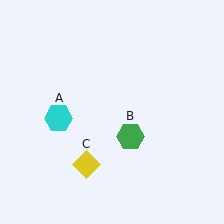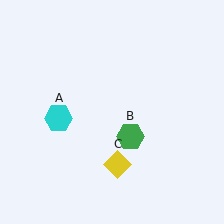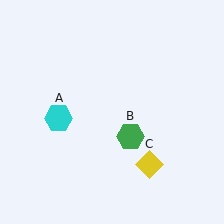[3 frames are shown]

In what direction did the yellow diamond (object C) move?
The yellow diamond (object C) moved right.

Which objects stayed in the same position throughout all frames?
Cyan hexagon (object A) and green hexagon (object B) remained stationary.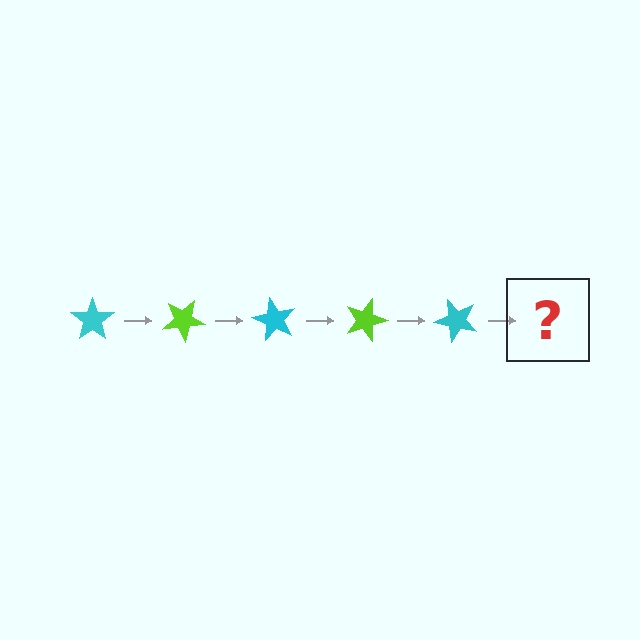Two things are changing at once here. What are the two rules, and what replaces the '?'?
The two rules are that it rotates 30 degrees each step and the color cycles through cyan and lime. The '?' should be a lime star, rotated 150 degrees from the start.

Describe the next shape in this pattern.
It should be a lime star, rotated 150 degrees from the start.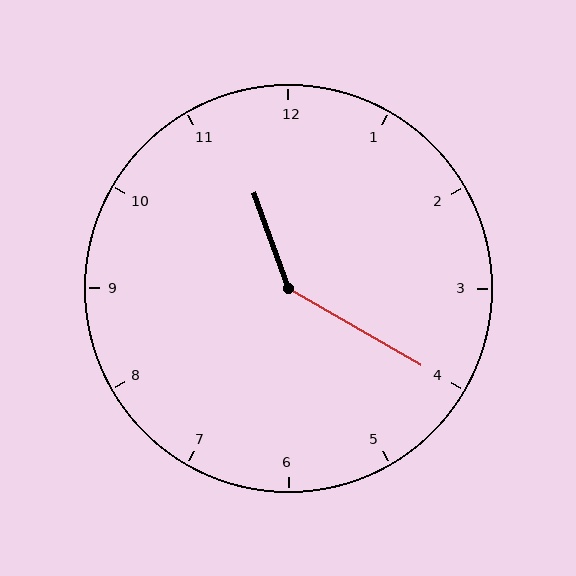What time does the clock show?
11:20.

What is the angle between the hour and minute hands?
Approximately 140 degrees.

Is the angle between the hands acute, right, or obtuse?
It is obtuse.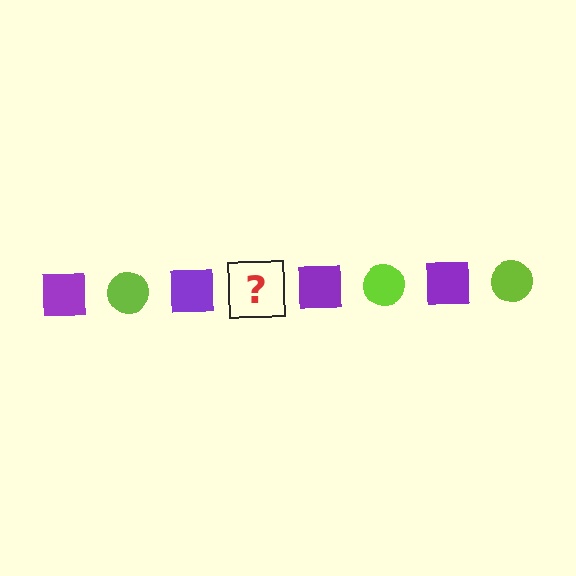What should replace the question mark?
The question mark should be replaced with a lime circle.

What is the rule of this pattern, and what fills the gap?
The rule is that the pattern alternates between purple square and lime circle. The gap should be filled with a lime circle.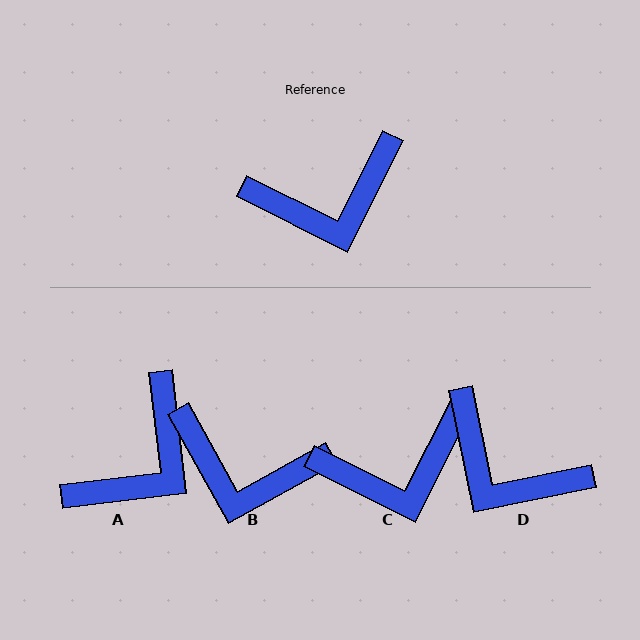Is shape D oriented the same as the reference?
No, it is off by about 52 degrees.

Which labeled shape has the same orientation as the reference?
C.